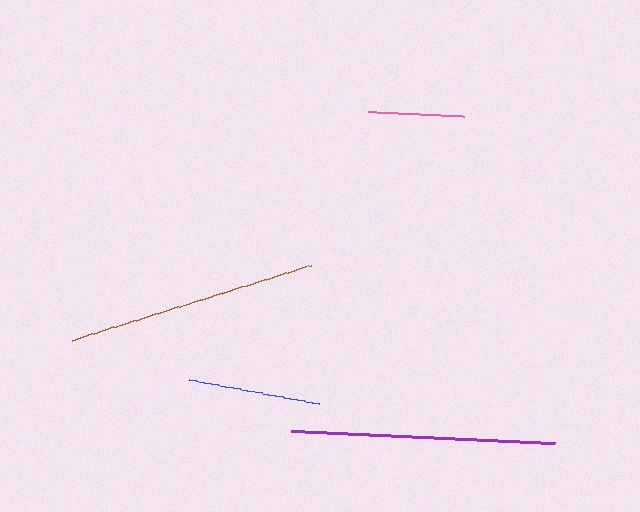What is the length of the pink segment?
The pink segment is approximately 96 pixels long.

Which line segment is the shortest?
The pink line is the shortest at approximately 96 pixels.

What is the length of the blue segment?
The blue segment is approximately 132 pixels long.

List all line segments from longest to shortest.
From longest to shortest: purple, brown, blue, pink.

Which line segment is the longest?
The purple line is the longest at approximately 264 pixels.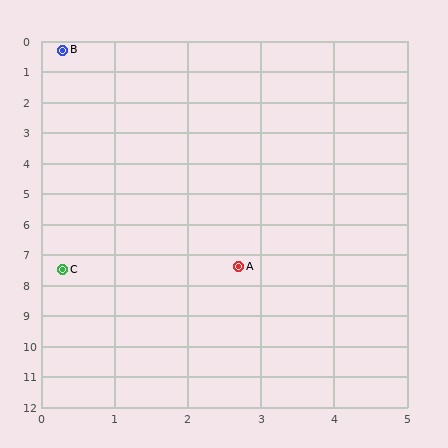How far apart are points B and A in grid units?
Points B and A are about 7.5 grid units apart.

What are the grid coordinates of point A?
Point A is at approximately (2.7, 7.4).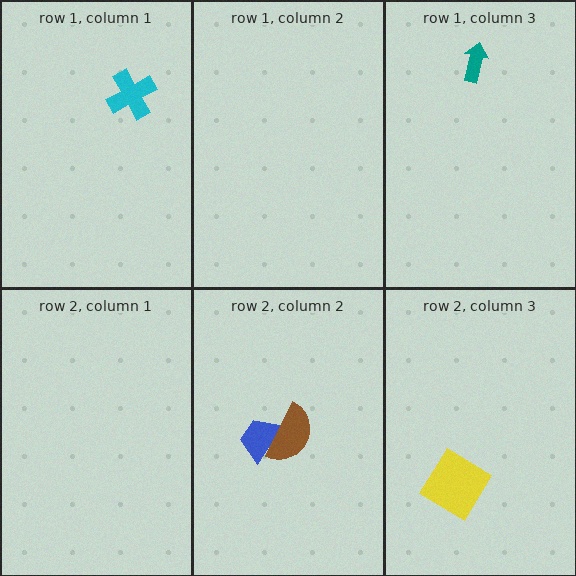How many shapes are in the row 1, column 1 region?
1.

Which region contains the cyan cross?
The row 1, column 1 region.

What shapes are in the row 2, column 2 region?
The blue trapezoid, the brown semicircle.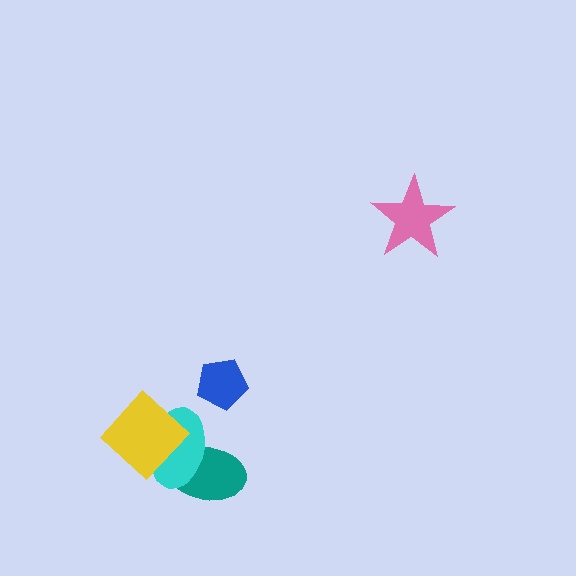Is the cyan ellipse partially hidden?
Yes, it is partially covered by another shape.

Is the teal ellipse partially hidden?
Yes, it is partially covered by another shape.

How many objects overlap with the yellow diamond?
1 object overlaps with the yellow diamond.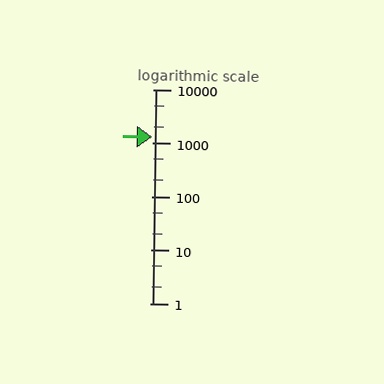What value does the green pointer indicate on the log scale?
The pointer indicates approximately 1300.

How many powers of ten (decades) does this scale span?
The scale spans 4 decades, from 1 to 10000.